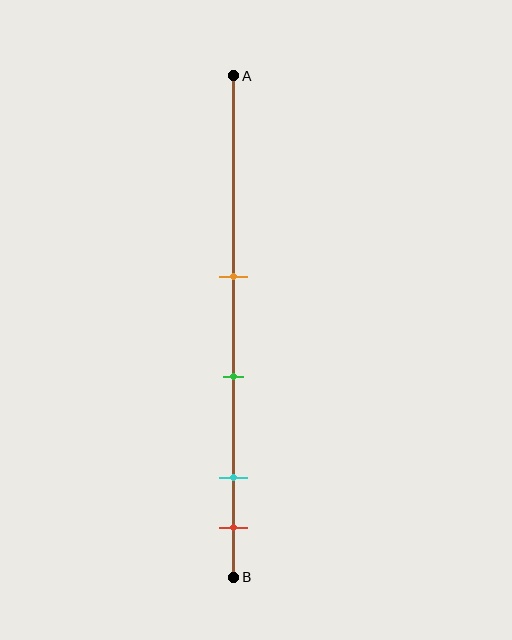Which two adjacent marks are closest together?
The cyan and red marks are the closest adjacent pair.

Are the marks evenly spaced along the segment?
No, the marks are not evenly spaced.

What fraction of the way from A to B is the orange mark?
The orange mark is approximately 40% (0.4) of the way from A to B.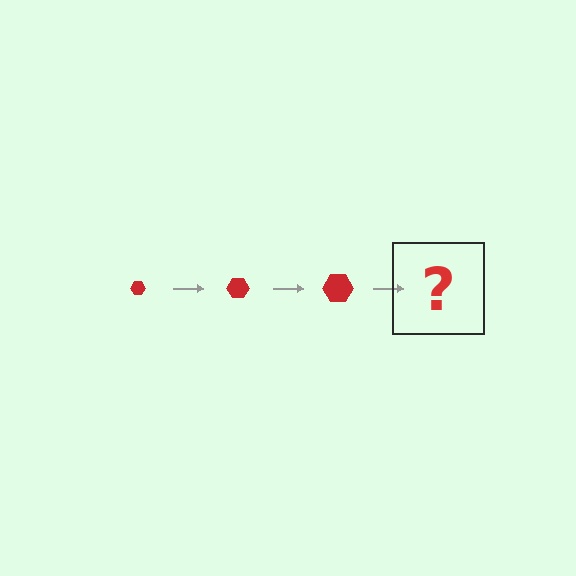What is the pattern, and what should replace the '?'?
The pattern is that the hexagon gets progressively larger each step. The '?' should be a red hexagon, larger than the previous one.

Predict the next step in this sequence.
The next step is a red hexagon, larger than the previous one.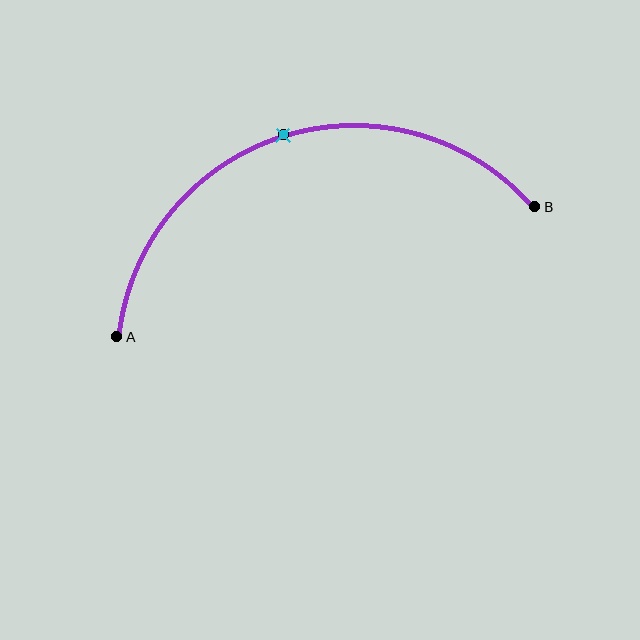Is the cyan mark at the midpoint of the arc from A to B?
Yes. The cyan mark lies on the arc at equal arc-length from both A and B — it is the arc midpoint.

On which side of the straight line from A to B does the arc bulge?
The arc bulges above the straight line connecting A and B.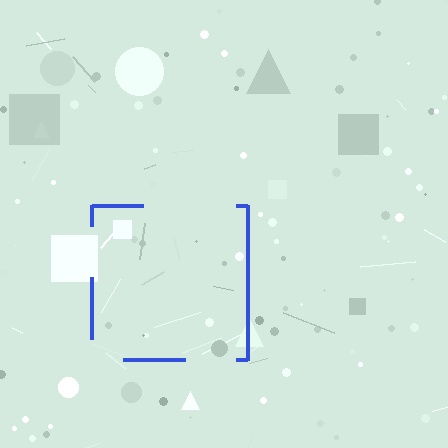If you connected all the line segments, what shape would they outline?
They would outline a square.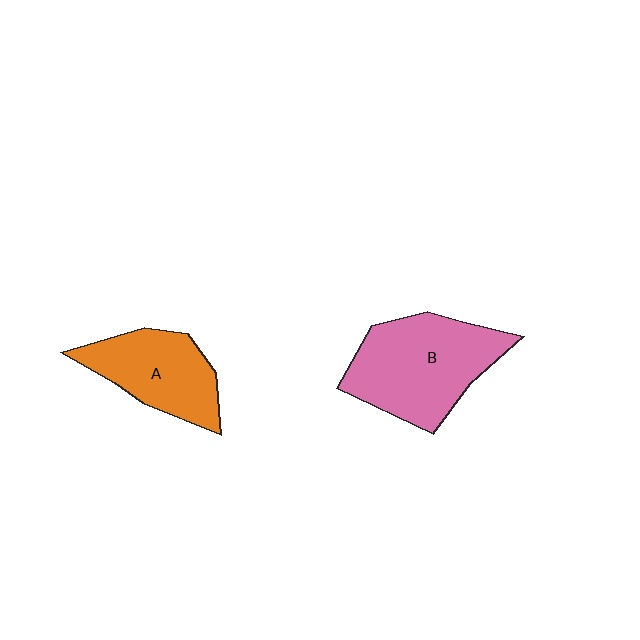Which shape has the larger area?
Shape B (pink).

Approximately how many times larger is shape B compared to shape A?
Approximately 1.4 times.